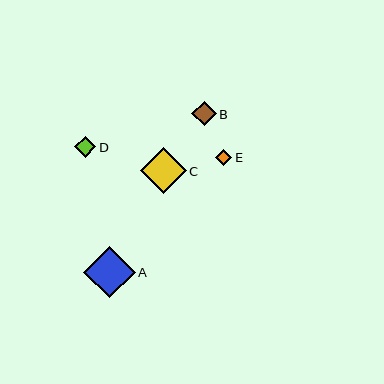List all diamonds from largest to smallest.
From largest to smallest: A, C, B, D, E.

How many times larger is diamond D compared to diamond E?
Diamond D is approximately 1.3 times the size of diamond E.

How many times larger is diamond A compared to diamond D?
Diamond A is approximately 2.5 times the size of diamond D.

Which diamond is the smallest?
Diamond E is the smallest with a size of approximately 16 pixels.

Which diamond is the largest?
Diamond A is the largest with a size of approximately 52 pixels.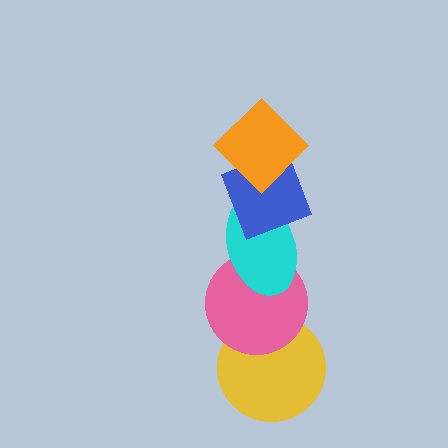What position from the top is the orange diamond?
The orange diamond is 1st from the top.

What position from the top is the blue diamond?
The blue diamond is 2nd from the top.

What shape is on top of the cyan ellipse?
The blue diamond is on top of the cyan ellipse.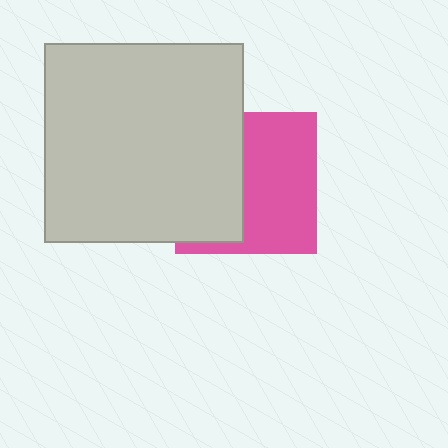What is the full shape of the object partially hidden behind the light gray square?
The partially hidden object is a pink square.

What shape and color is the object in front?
The object in front is a light gray square.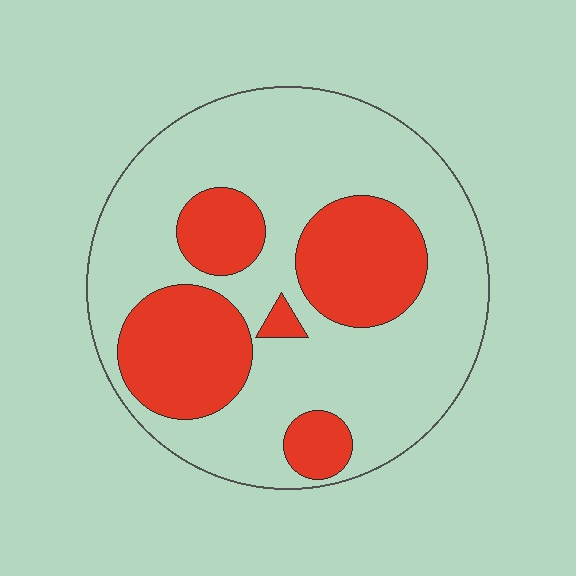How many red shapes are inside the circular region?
5.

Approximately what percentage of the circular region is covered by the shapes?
Approximately 30%.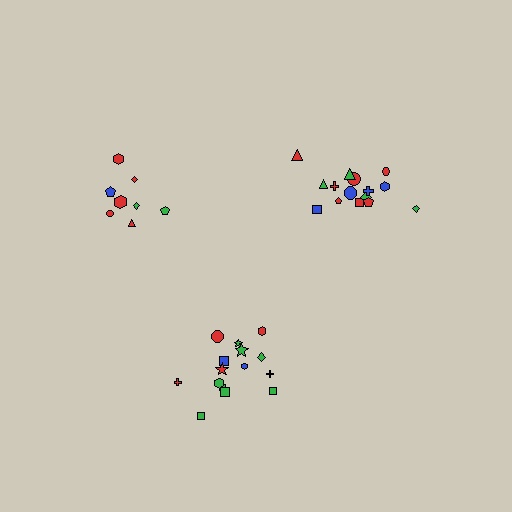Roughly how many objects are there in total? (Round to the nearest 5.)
Roughly 40 objects in total.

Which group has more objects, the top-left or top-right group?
The top-right group.